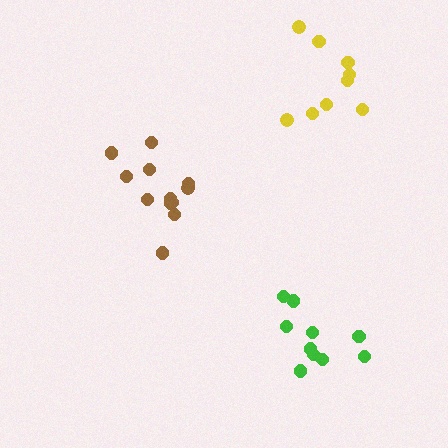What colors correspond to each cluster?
The clusters are colored: green, brown, yellow.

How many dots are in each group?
Group 1: 10 dots, Group 2: 12 dots, Group 3: 9 dots (31 total).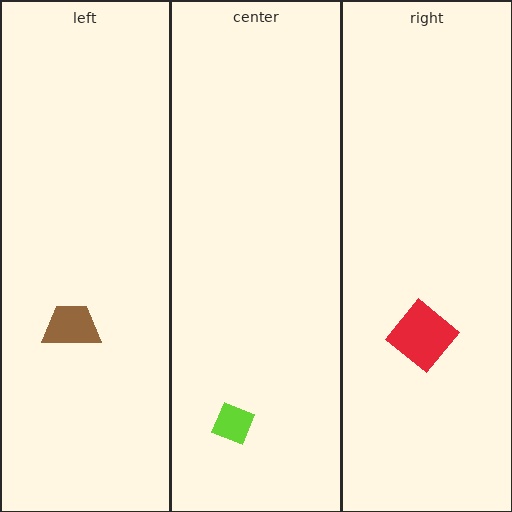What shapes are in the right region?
The red diamond.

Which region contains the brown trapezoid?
The left region.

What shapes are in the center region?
The lime diamond.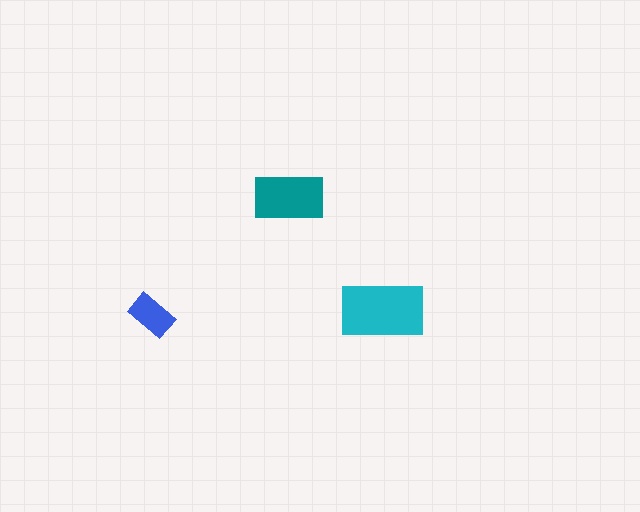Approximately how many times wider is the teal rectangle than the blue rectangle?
About 1.5 times wider.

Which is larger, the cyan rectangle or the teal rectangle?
The cyan one.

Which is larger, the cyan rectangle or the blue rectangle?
The cyan one.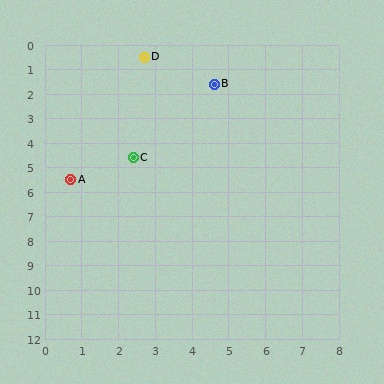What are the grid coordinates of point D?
Point D is at approximately (2.7, 0.5).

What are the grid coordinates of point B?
Point B is at approximately (4.6, 1.6).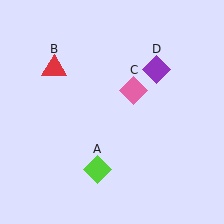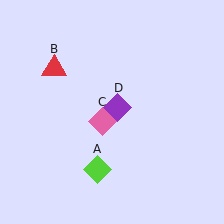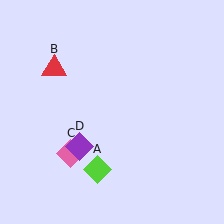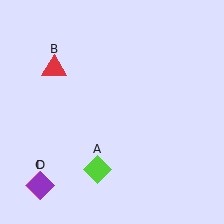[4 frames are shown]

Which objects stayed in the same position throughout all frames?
Lime diamond (object A) and red triangle (object B) remained stationary.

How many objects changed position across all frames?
2 objects changed position: pink diamond (object C), purple diamond (object D).